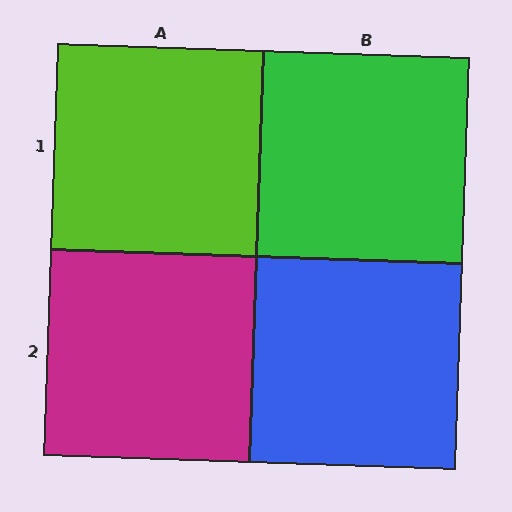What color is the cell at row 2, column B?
Blue.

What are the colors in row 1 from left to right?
Lime, green.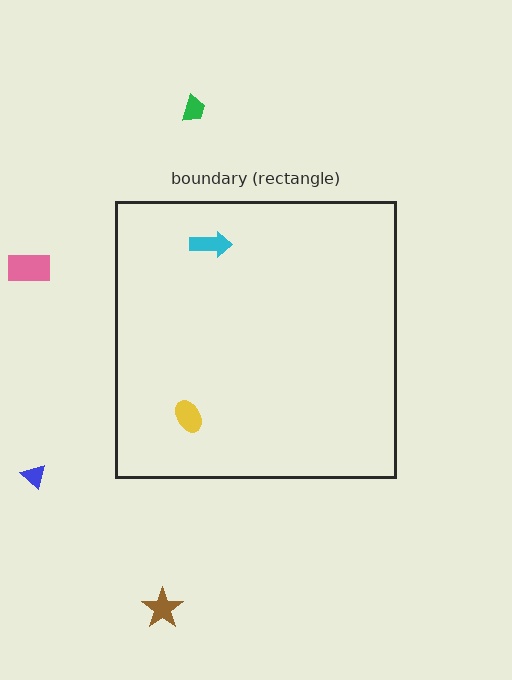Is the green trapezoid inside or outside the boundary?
Outside.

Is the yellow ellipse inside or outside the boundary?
Inside.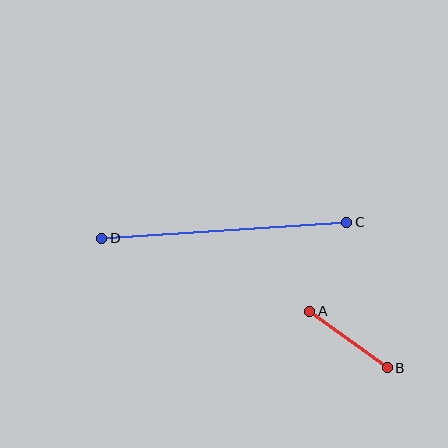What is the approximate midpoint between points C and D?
The midpoint is at approximately (224, 230) pixels.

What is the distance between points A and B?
The distance is approximately 96 pixels.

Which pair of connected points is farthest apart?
Points C and D are farthest apart.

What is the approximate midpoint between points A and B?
The midpoint is at approximately (348, 339) pixels.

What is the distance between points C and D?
The distance is approximately 246 pixels.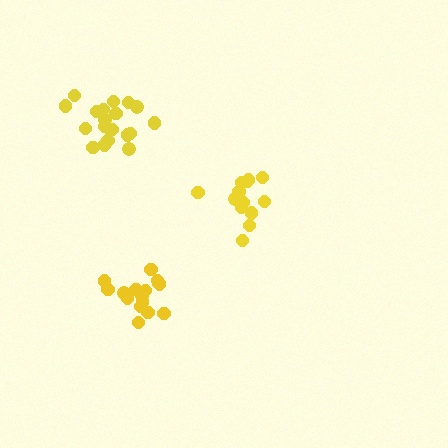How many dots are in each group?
Group 1: 15 dots, Group 2: 21 dots, Group 3: 16 dots (52 total).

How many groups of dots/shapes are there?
There are 3 groups.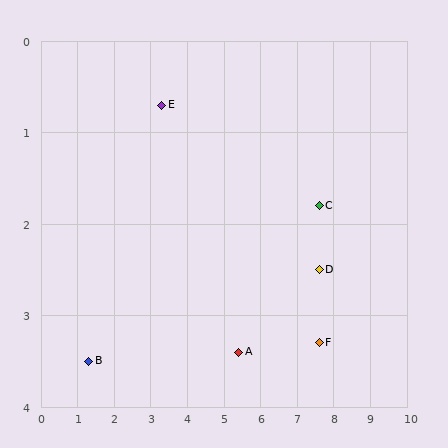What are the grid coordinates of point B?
Point B is at approximately (1.3, 3.5).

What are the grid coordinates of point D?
Point D is at approximately (7.6, 2.5).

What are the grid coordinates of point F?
Point F is at approximately (7.6, 3.3).